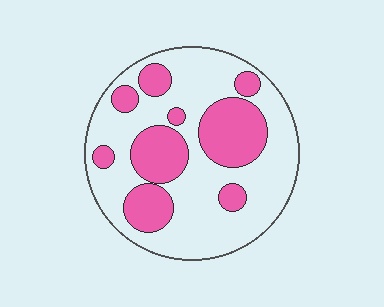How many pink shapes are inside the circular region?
9.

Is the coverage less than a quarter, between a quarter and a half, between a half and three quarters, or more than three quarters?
Between a quarter and a half.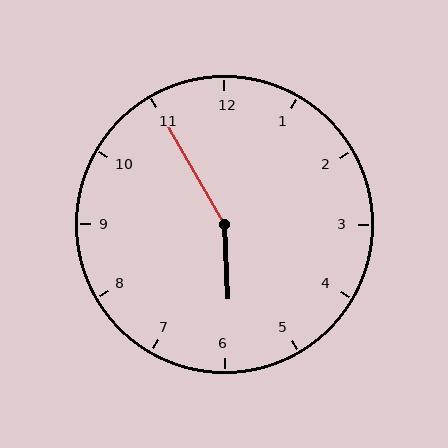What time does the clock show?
5:55.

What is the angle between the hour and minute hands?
Approximately 152 degrees.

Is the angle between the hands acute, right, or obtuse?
It is obtuse.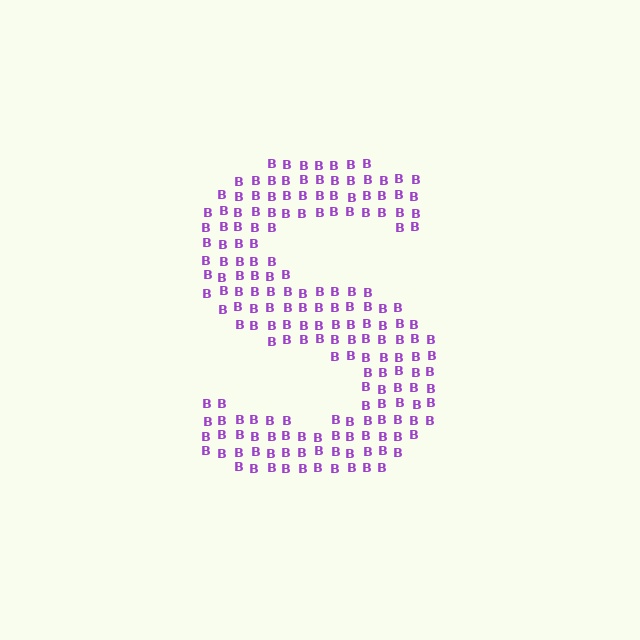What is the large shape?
The large shape is the letter S.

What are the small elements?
The small elements are letter B's.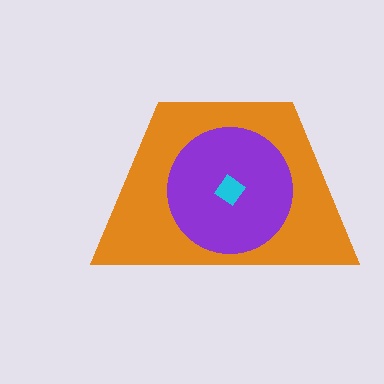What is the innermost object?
The cyan diamond.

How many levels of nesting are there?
3.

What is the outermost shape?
The orange trapezoid.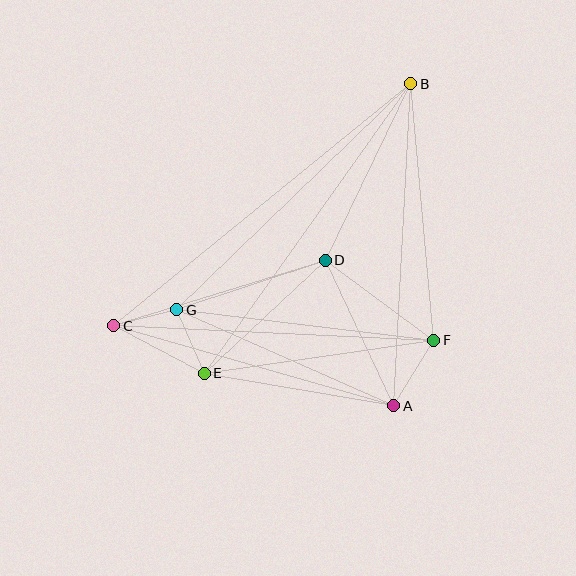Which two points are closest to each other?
Points C and G are closest to each other.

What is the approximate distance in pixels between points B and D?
The distance between B and D is approximately 196 pixels.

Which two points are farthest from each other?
Points B and C are farthest from each other.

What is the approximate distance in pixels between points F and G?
The distance between F and G is approximately 259 pixels.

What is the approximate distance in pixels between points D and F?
The distance between D and F is approximately 135 pixels.